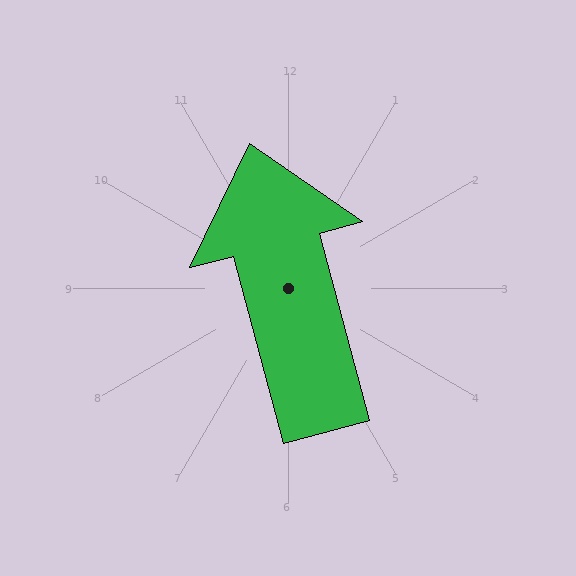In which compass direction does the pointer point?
North.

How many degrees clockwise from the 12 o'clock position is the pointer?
Approximately 345 degrees.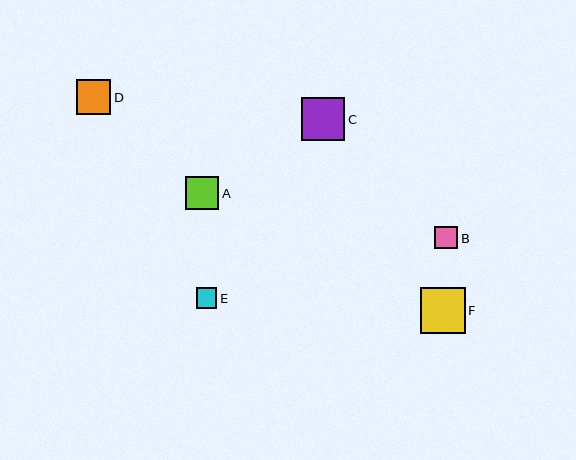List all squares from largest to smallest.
From largest to smallest: F, C, D, A, B, E.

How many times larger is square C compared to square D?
Square C is approximately 1.3 times the size of square D.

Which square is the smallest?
Square E is the smallest with a size of approximately 21 pixels.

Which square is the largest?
Square F is the largest with a size of approximately 45 pixels.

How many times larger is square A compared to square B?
Square A is approximately 1.4 times the size of square B.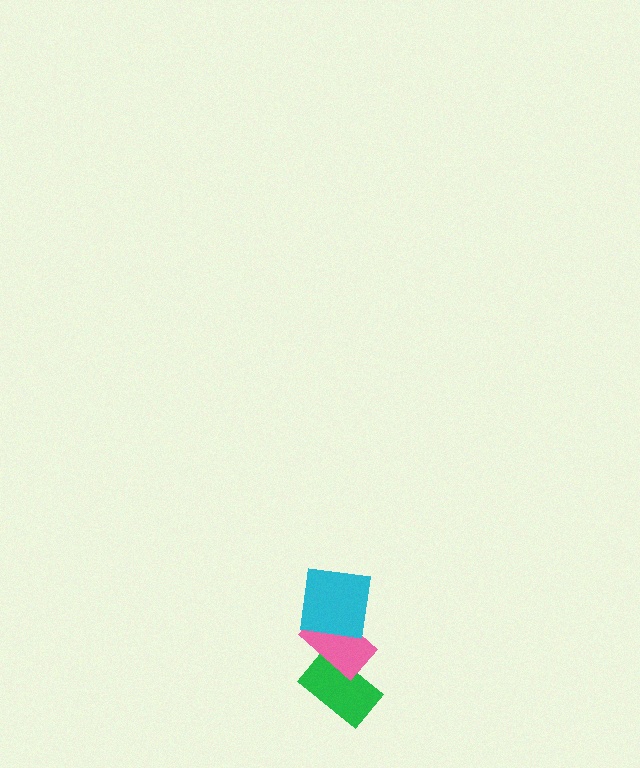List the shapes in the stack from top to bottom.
From top to bottom: the cyan square, the pink rectangle, the green rectangle.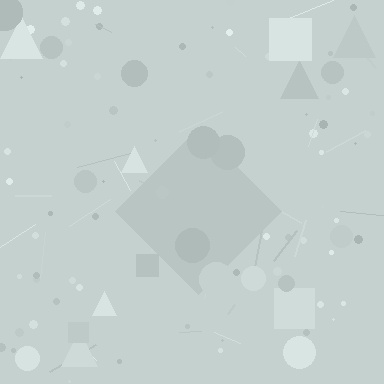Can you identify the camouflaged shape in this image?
The camouflaged shape is a diamond.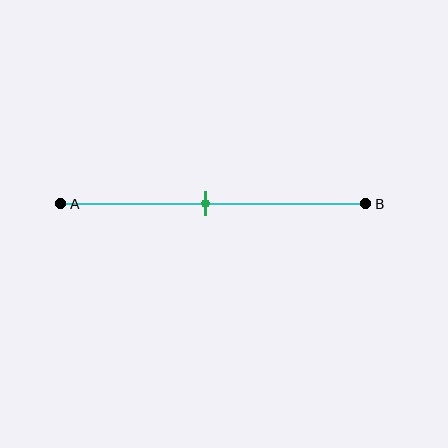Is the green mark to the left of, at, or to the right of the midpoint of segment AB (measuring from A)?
The green mark is approximately at the midpoint of segment AB.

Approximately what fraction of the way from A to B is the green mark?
The green mark is approximately 50% of the way from A to B.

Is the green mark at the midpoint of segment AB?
Yes, the mark is approximately at the midpoint.